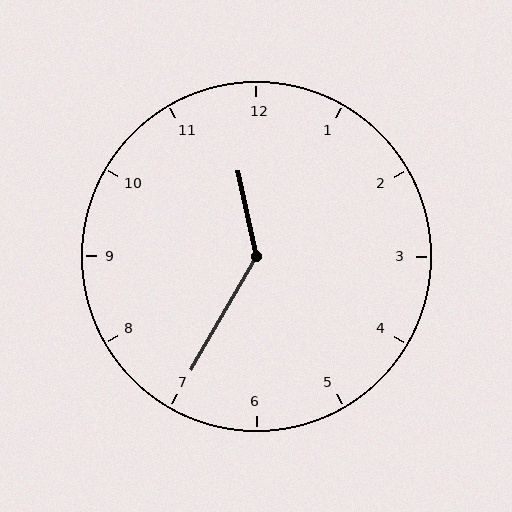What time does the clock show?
11:35.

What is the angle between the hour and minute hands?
Approximately 138 degrees.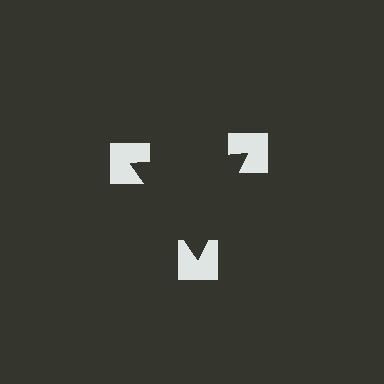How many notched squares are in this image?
There are 3 — one at each vertex of the illusory triangle.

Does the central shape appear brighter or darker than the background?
It typically appears slightly darker than the background, even though no actual brightness change is drawn.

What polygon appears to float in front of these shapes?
An illusory triangle — its edges are inferred from the aligned wedge cuts in the notched squares, not physically drawn.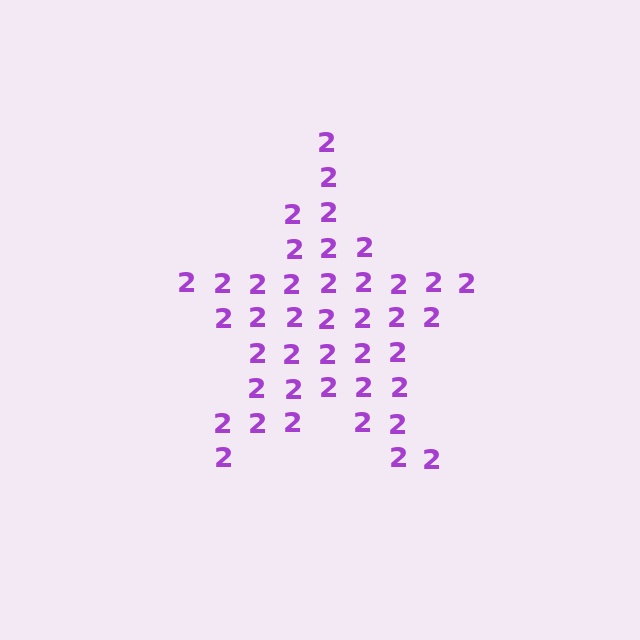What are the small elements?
The small elements are digit 2's.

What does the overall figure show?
The overall figure shows a star.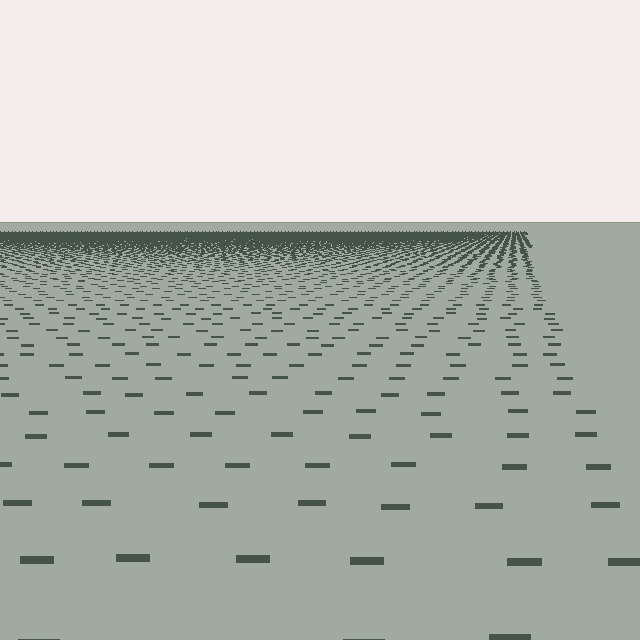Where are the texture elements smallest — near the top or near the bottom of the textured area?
Near the top.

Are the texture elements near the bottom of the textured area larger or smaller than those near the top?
Larger. Near the bottom, elements are closer to the viewer and appear at a bigger on-screen size.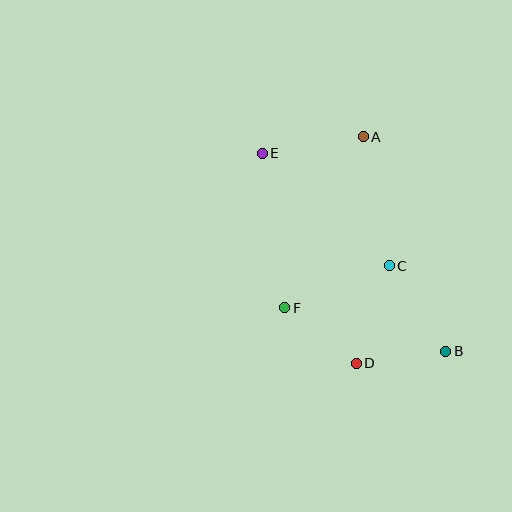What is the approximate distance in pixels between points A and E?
The distance between A and E is approximately 103 pixels.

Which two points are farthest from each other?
Points B and E are farthest from each other.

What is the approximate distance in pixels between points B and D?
The distance between B and D is approximately 90 pixels.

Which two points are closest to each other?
Points D and F are closest to each other.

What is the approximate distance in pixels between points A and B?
The distance between A and B is approximately 230 pixels.